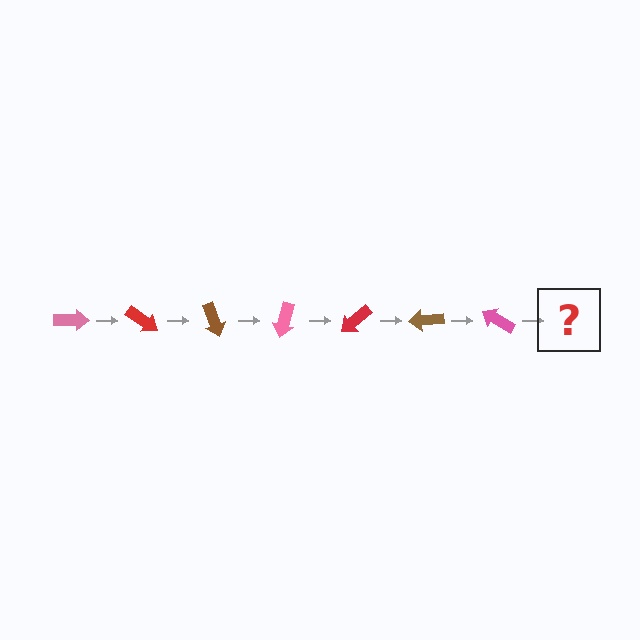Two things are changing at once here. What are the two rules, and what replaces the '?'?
The two rules are that it rotates 35 degrees each step and the color cycles through pink, red, and brown. The '?' should be a red arrow, rotated 245 degrees from the start.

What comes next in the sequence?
The next element should be a red arrow, rotated 245 degrees from the start.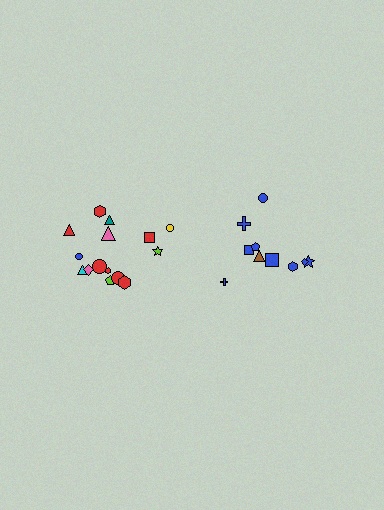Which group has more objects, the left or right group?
The left group.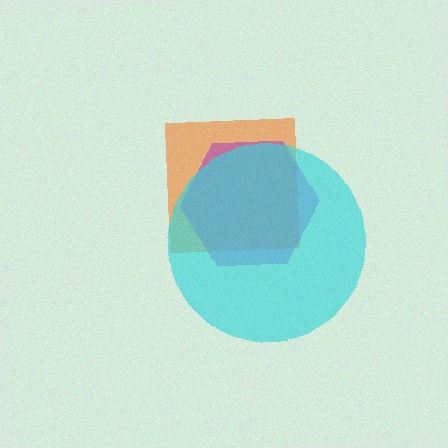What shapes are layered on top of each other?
The layered shapes are: an orange square, a purple hexagon, a cyan circle.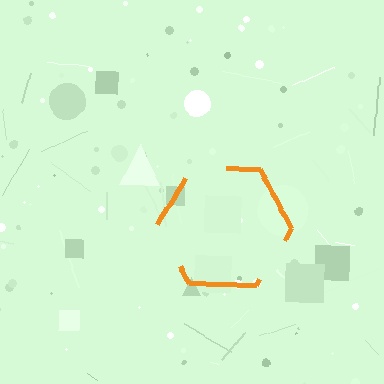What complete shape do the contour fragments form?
The contour fragments form a hexagon.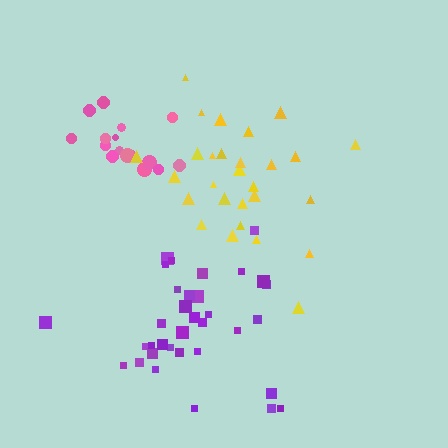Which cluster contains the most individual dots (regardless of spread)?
Purple (34).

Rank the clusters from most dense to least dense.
pink, yellow, purple.